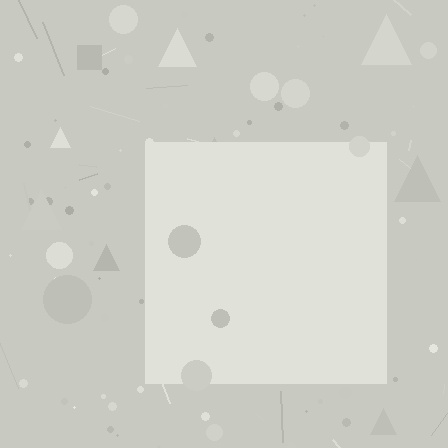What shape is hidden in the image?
A square is hidden in the image.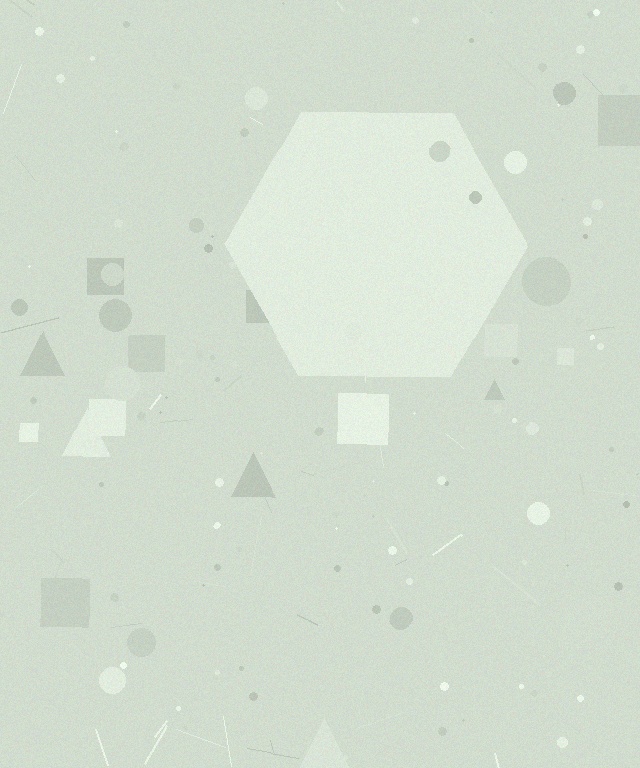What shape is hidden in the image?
A hexagon is hidden in the image.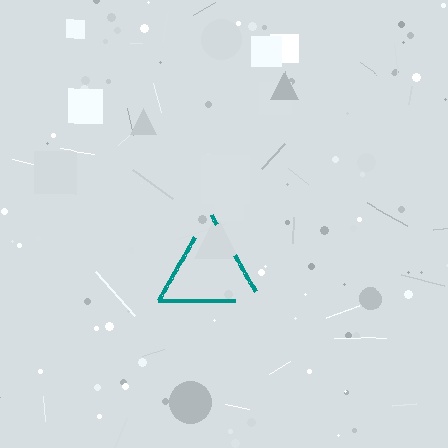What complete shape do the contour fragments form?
The contour fragments form a triangle.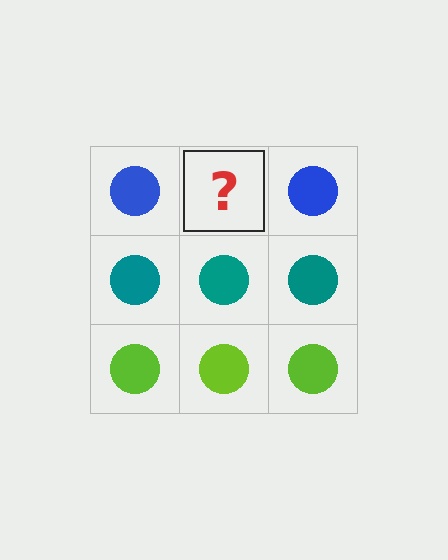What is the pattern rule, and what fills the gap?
The rule is that each row has a consistent color. The gap should be filled with a blue circle.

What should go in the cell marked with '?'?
The missing cell should contain a blue circle.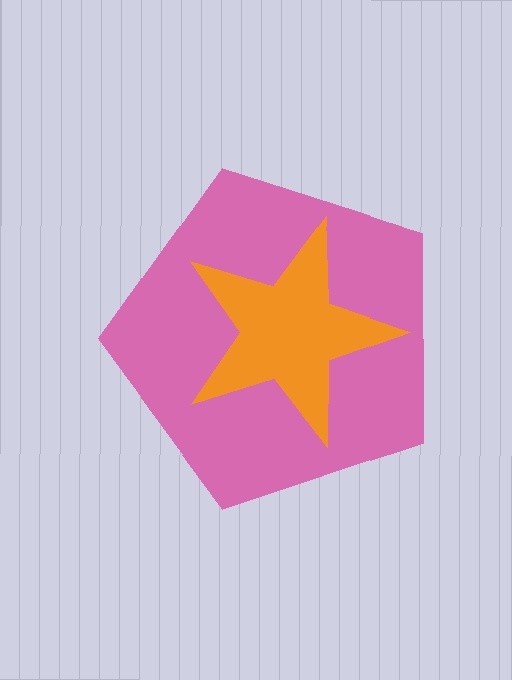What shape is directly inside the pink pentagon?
The orange star.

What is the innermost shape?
The orange star.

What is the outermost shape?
The pink pentagon.